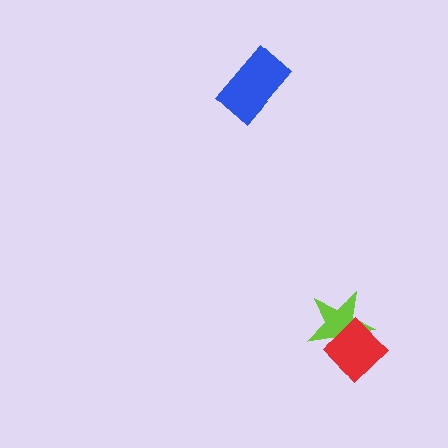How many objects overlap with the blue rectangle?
0 objects overlap with the blue rectangle.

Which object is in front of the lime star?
The red diamond is in front of the lime star.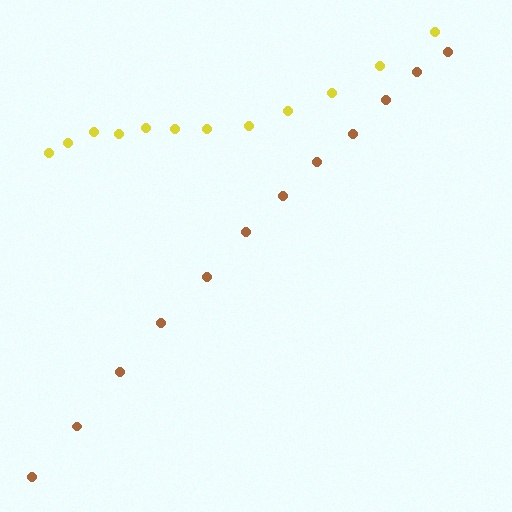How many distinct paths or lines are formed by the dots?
There are 2 distinct paths.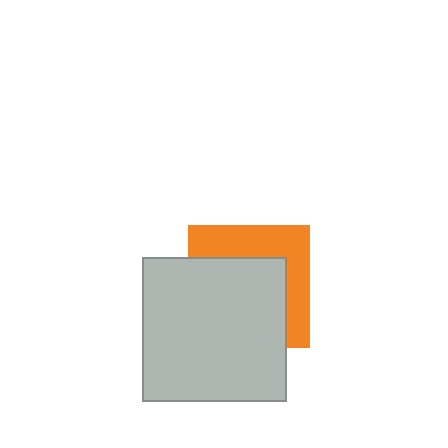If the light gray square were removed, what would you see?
You would see the complete orange square.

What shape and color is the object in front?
The object in front is a light gray square.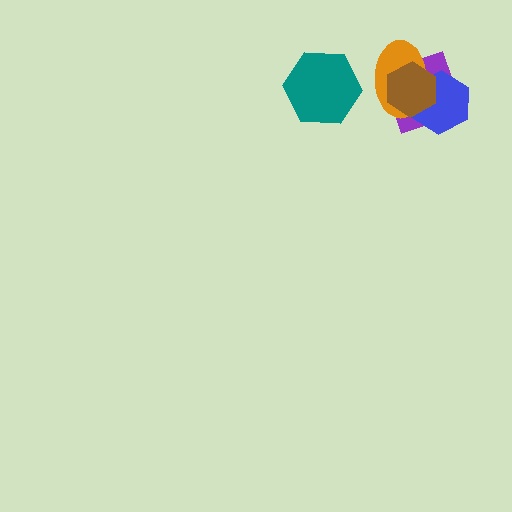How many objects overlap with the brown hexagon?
3 objects overlap with the brown hexagon.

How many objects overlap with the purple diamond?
3 objects overlap with the purple diamond.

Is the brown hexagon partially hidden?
No, no other shape covers it.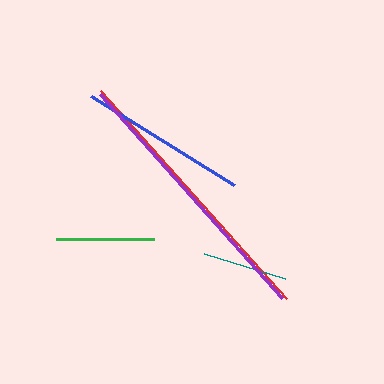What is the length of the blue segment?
The blue segment is approximately 169 pixels long.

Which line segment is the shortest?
The teal line is the shortest at approximately 85 pixels.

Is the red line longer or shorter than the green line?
The red line is longer than the green line.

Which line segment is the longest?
The red line is the longest at approximately 279 pixels.